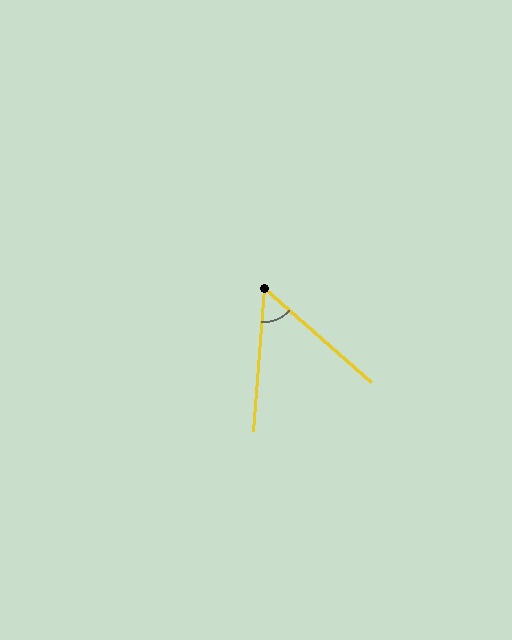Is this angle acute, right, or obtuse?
It is acute.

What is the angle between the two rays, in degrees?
Approximately 53 degrees.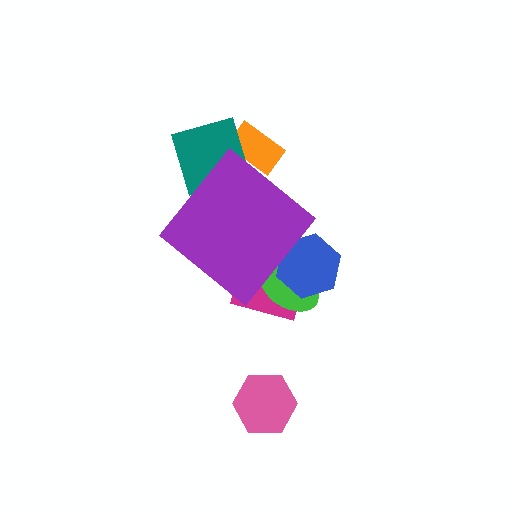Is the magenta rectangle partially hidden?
Yes, the magenta rectangle is partially hidden behind the purple diamond.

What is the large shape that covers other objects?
A purple diamond.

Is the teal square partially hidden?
Yes, the teal square is partially hidden behind the purple diamond.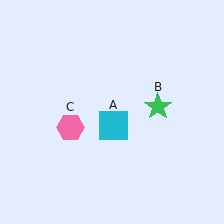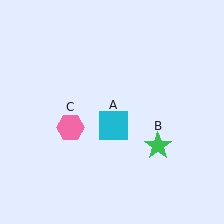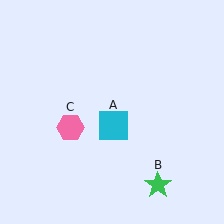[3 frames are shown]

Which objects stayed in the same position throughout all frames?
Cyan square (object A) and pink hexagon (object C) remained stationary.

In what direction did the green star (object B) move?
The green star (object B) moved down.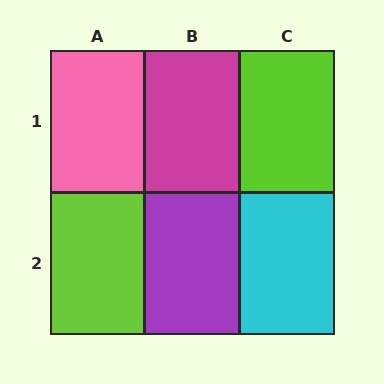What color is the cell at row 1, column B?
Magenta.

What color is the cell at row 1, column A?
Pink.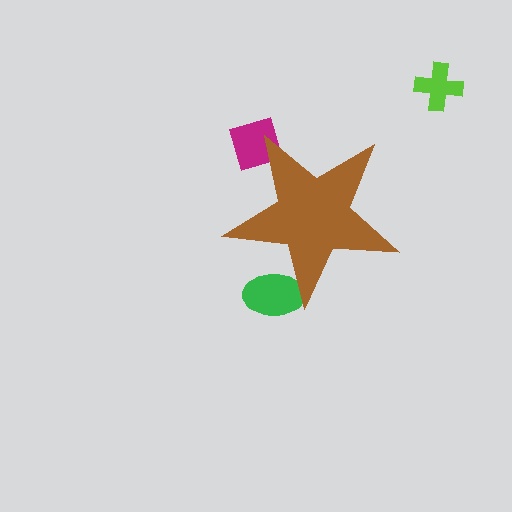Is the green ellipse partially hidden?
Yes, the green ellipse is partially hidden behind the brown star.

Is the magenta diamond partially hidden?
Yes, the magenta diamond is partially hidden behind the brown star.